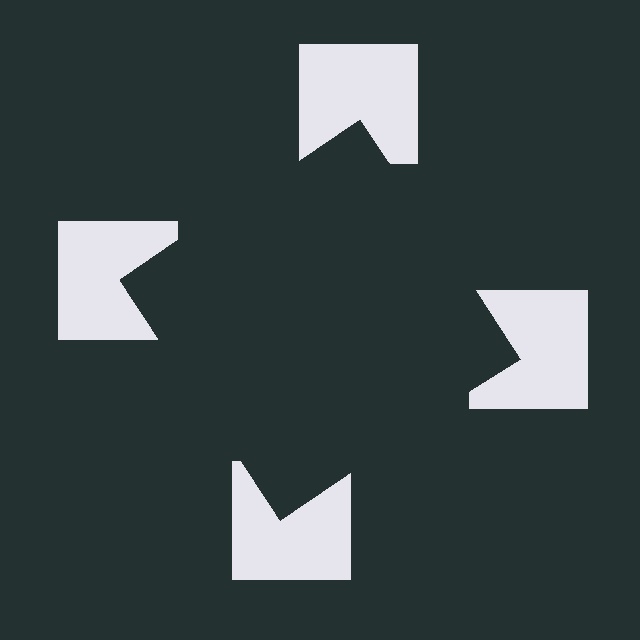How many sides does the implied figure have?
4 sides.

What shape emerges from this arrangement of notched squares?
An illusory square — its edges are inferred from the aligned wedge cuts in the notched squares, not physically drawn.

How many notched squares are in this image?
There are 4 — one at each vertex of the illusory square.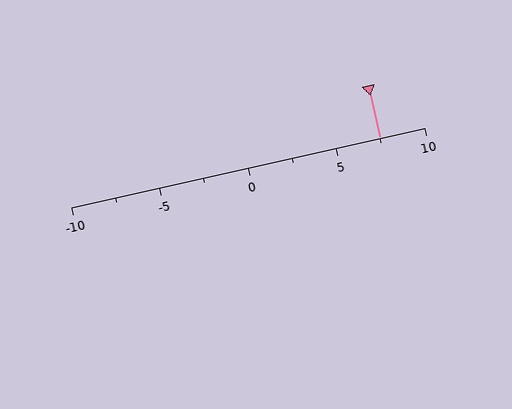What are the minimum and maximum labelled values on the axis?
The axis runs from -10 to 10.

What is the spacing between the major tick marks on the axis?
The major ticks are spaced 5 apart.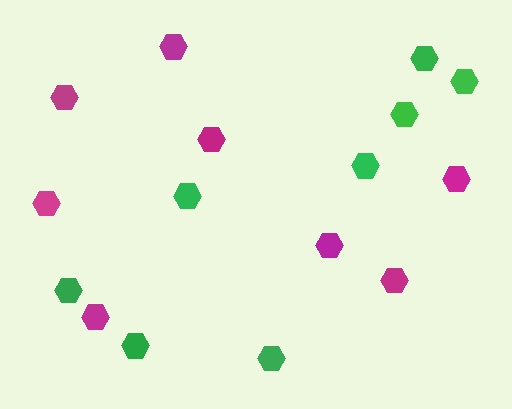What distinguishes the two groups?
There are 2 groups: one group of magenta hexagons (8) and one group of green hexagons (8).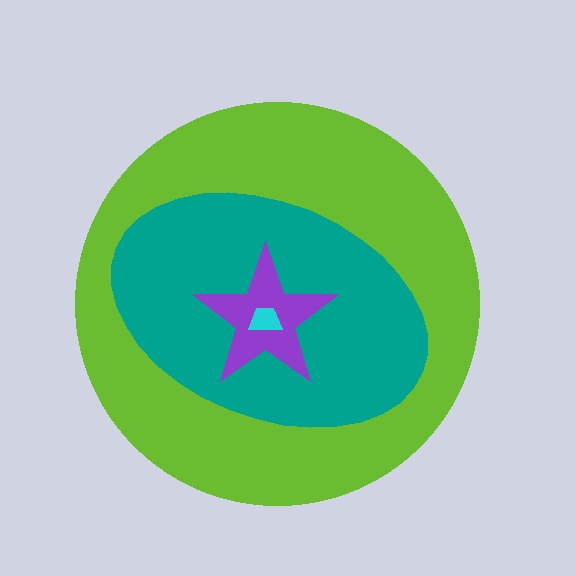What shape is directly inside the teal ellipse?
The purple star.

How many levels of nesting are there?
4.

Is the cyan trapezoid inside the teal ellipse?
Yes.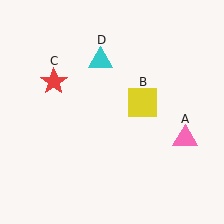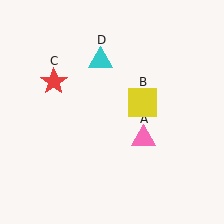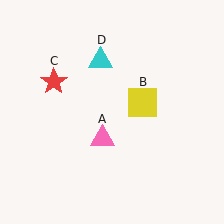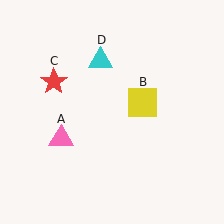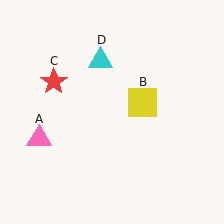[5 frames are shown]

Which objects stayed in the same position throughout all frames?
Yellow square (object B) and red star (object C) and cyan triangle (object D) remained stationary.